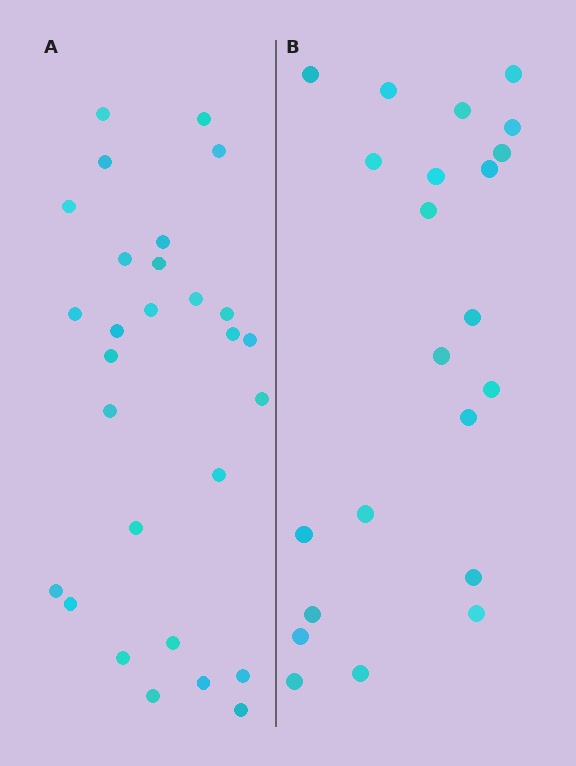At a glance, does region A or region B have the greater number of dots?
Region A (the left region) has more dots.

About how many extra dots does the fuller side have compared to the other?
Region A has about 6 more dots than region B.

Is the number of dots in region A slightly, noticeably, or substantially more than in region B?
Region A has noticeably more, but not dramatically so. The ratio is roughly 1.3 to 1.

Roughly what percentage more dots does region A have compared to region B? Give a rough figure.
About 25% more.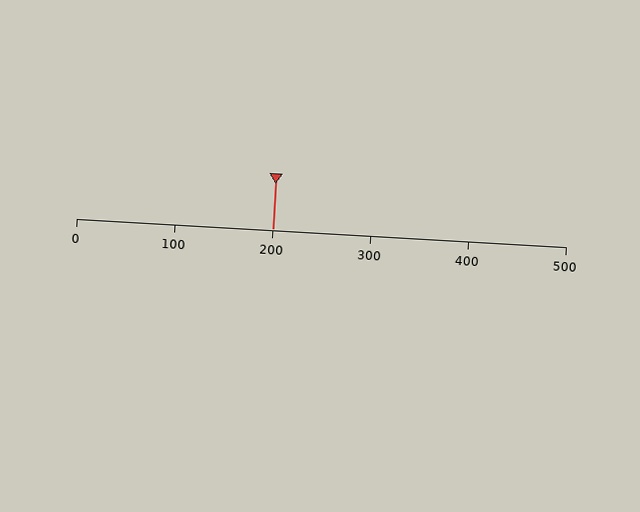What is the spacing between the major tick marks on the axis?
The major ticks are spaced 100 apart.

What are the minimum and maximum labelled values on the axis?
The axis runs from 0 to 500.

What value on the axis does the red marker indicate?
The marker indicates approximately 200.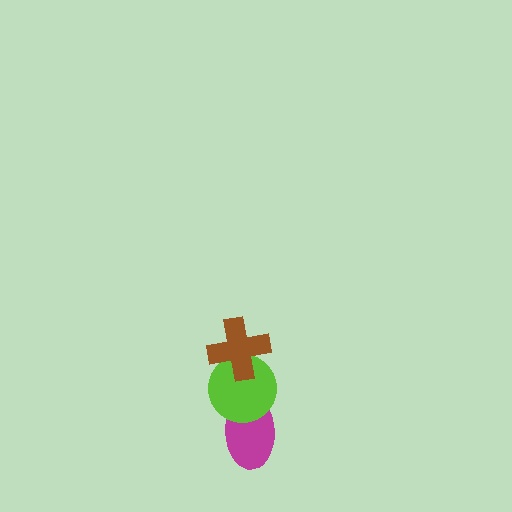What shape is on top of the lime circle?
The brown cross is on top of the lime circle.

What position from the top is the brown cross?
The brown cross is 1st from the top.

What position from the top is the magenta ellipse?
The magenta ellipse is 3rd from the top.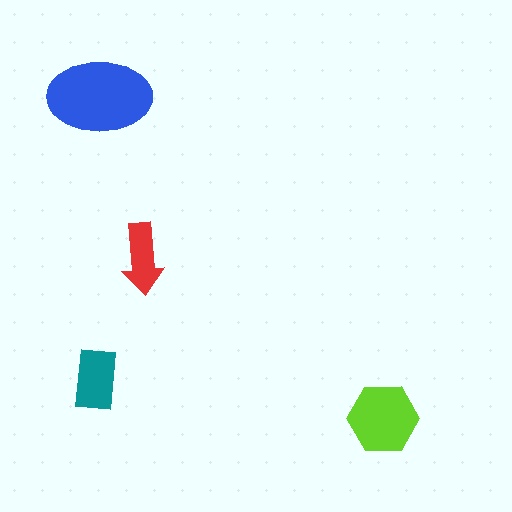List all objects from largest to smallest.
The blue ellipse, the lime hexagon, the teal rectangle, the red arrow.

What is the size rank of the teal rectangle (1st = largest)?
3rd.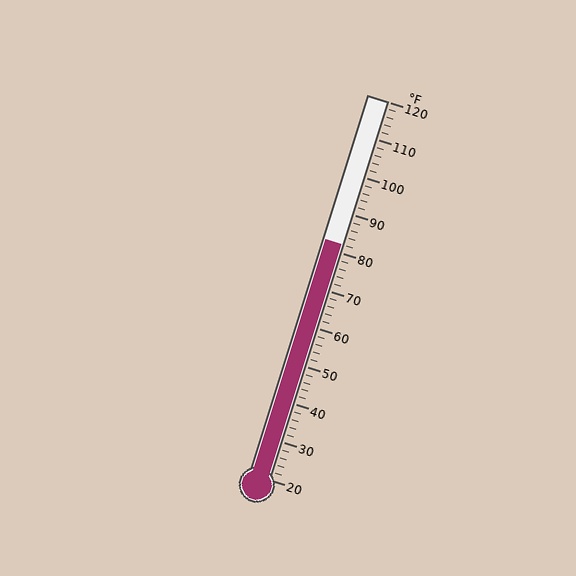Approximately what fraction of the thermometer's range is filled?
The thermometer is filled to approximately 60% of its range.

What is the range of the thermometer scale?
The thermometer scale ranges from 20°F to 120°F.